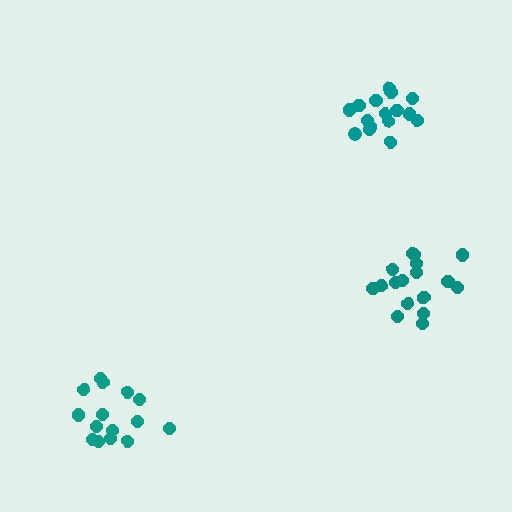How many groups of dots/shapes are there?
There are 3 groups.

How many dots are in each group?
Group 1: 17 dots, Group 2: 15 dots, Group 3: 16 dots (48 total).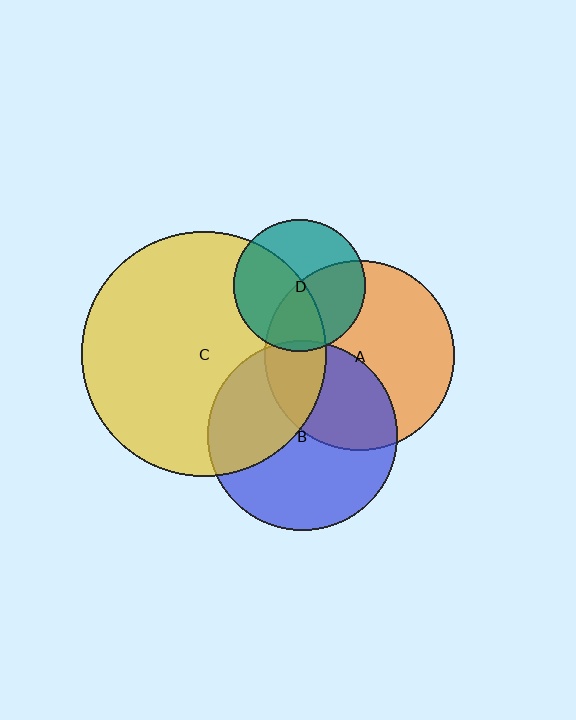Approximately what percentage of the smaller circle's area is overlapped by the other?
Approximately 45%.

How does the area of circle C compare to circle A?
Approximately 1.6 times.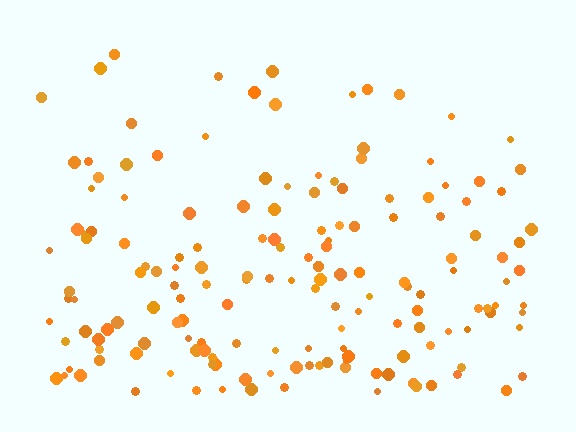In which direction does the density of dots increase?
From top to bottom, with the bottom side densest.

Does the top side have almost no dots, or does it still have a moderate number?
Still a moderate number, just noticeably fewer than the bottom.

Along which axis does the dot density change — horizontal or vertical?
Vertical.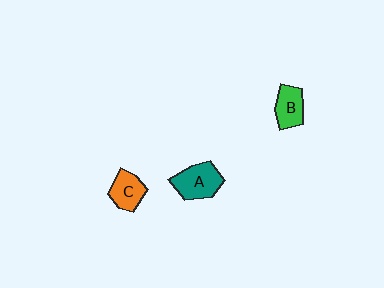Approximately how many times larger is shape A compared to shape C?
Approximately 1.3 times.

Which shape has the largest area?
Shape A (teal).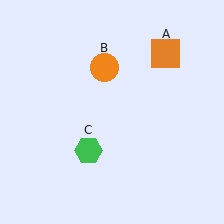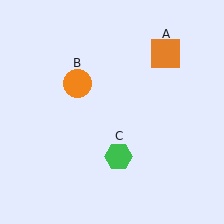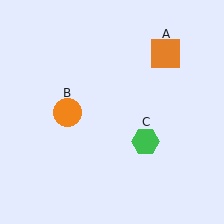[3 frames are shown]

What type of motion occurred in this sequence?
The orange circle (object B), green hexagon (object C) rotated counterclockwise around the center of the scene.